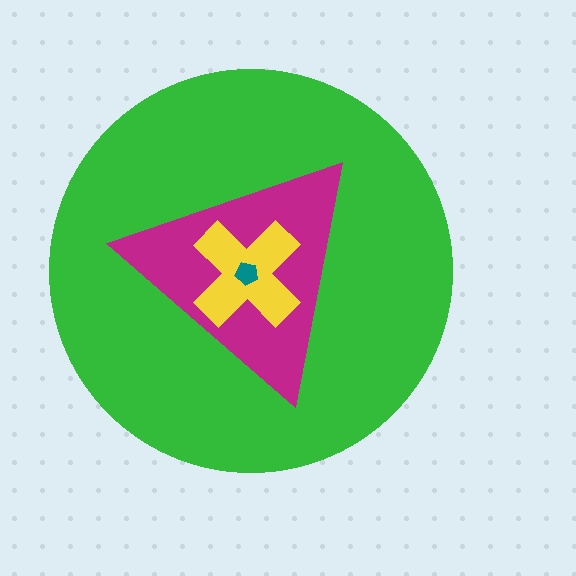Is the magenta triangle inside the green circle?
Yes.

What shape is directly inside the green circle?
The magenta triangle.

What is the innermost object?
The teal pentagon.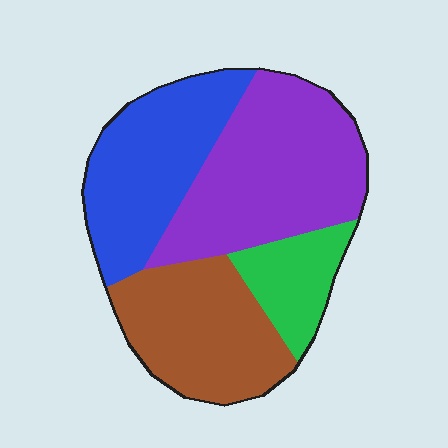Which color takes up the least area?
Green, at roughly 10%.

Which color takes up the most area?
Purple, at roughly 35%.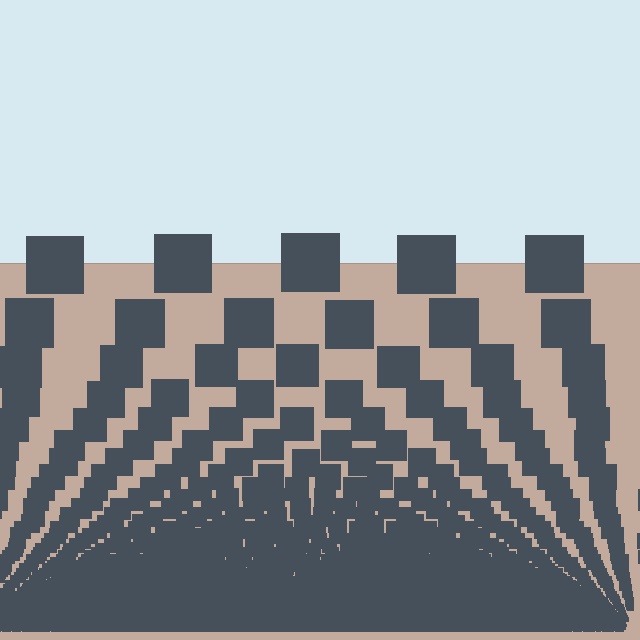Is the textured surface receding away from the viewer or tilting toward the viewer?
The surface appears to tilt toward the viewer. Texture elements get larger and sparser toward the top.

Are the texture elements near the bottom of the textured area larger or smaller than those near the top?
Smaller. The gradient is inverted — elements near the bottom are smaller and denser.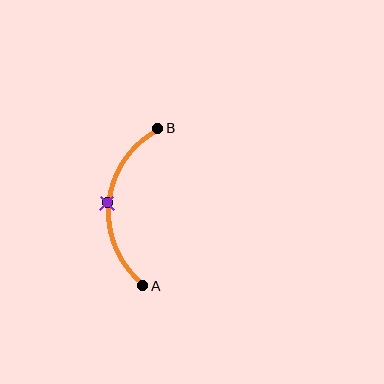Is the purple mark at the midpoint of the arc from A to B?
Yes. The purple mark lies on the arc at equal arc-length from both A and B — it is the arc midpoint.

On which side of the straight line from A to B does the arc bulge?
The arc bulges to the left of the straight line connecting A and B.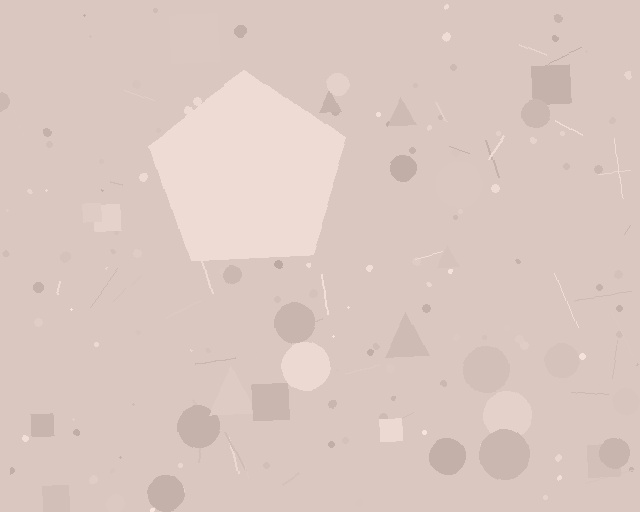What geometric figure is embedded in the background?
A pentagon is embedded in the background.